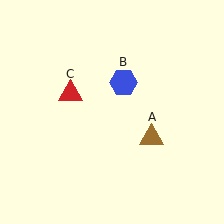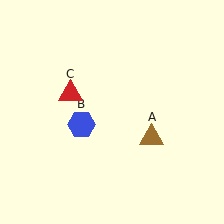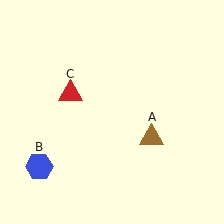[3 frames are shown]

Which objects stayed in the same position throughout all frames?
Brown triangle (object A) and red triangle (object C) remained stationary.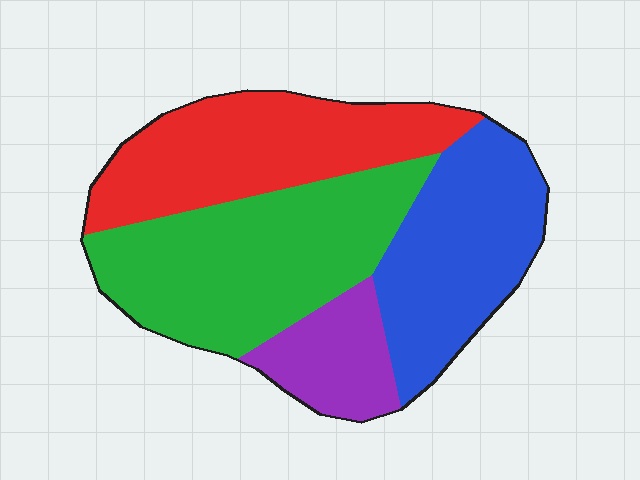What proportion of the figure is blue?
Blue takes up between a sixth and a third of the figure.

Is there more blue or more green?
Green.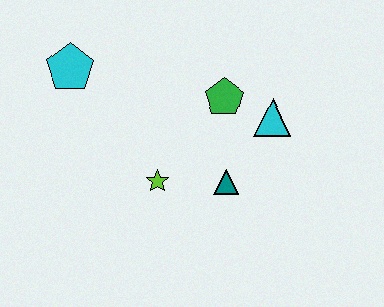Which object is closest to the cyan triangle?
The green pentagon is closest to the cyan triangle.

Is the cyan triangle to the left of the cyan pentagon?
No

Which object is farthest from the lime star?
The cyan pentagon is farthest from the lime star.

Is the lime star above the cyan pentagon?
No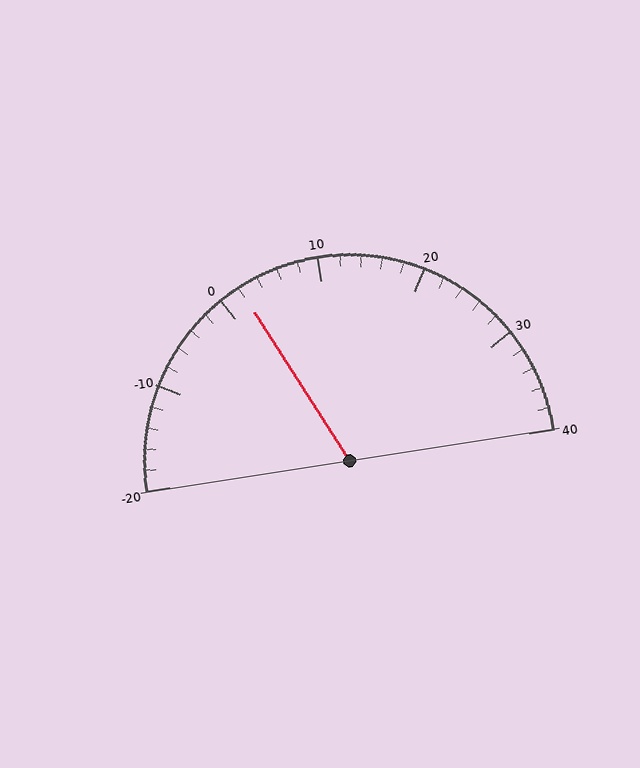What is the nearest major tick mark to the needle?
The nearest major tick mark is 0.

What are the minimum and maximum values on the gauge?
The gauge ranges from -20 to 40.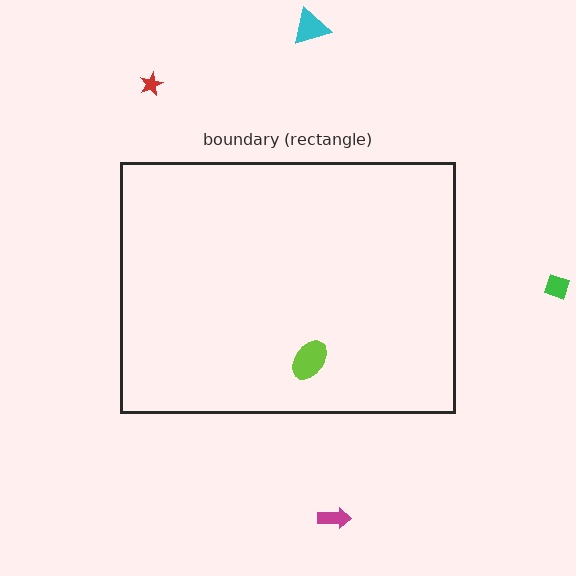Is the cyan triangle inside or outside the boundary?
Outside.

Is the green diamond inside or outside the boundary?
Outside.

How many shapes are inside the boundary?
1 inside, 4 outside.